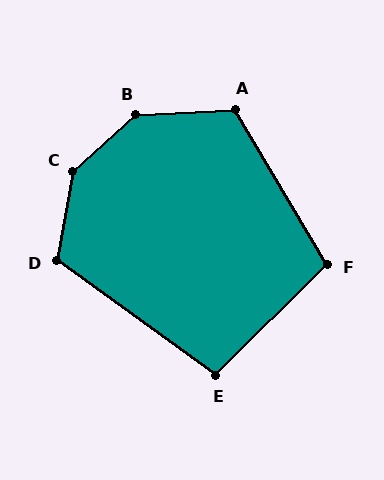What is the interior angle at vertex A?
Approximately 118 degrees (obtuse).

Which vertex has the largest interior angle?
C, at approximately 143 degrees.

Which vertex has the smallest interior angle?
E, at approximately 99 degrees.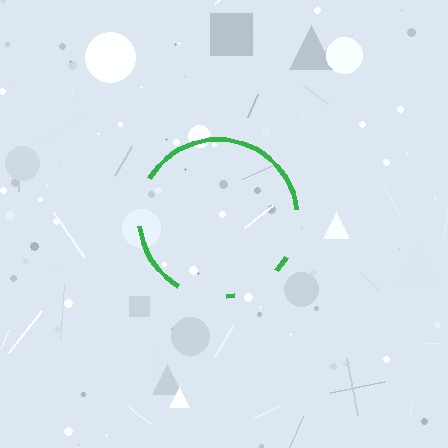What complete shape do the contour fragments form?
The contour fragments form a circle.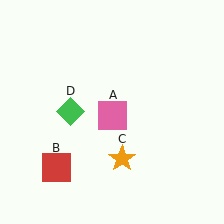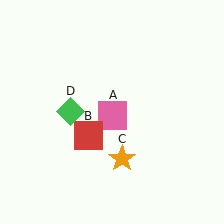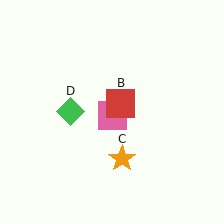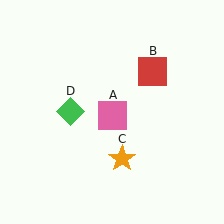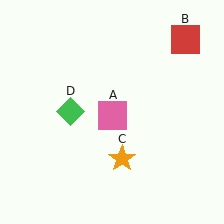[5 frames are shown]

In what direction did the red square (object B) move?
The red square (object B) moved up and to the right.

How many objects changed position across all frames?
1 object changed position: red square (object B).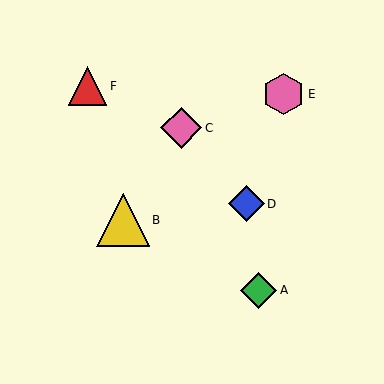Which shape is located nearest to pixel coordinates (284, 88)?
The pink hexagon (labeled E) at (284, 94) is nearest to that location.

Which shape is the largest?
The yellow triangle (labeled B) is the largest.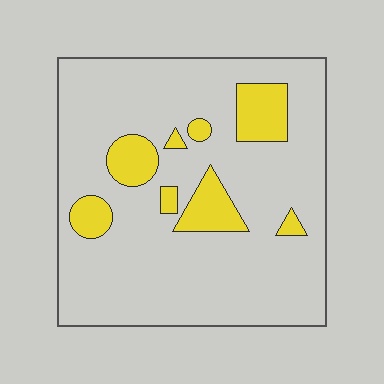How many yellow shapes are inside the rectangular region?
8.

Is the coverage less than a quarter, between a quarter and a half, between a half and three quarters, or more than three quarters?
Less than a quarter.